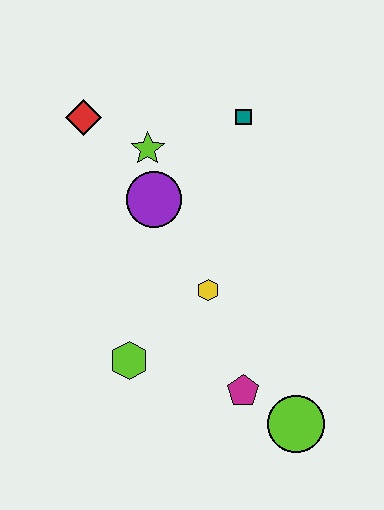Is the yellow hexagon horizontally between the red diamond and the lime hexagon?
No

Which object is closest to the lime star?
The purple circle is closest to the lime star.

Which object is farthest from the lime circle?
The red diamond is farthest from the lime circle.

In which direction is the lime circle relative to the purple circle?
The lime circle is below the purple circle.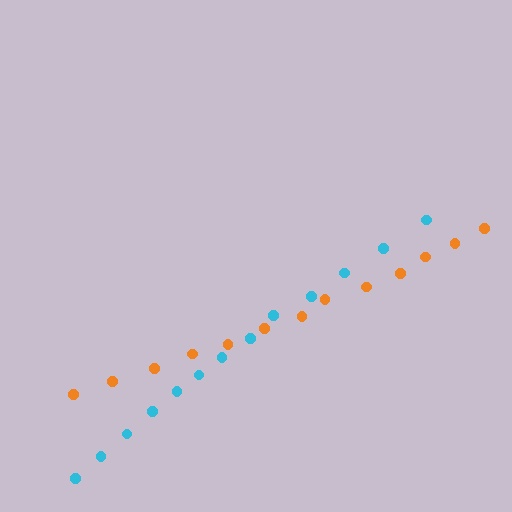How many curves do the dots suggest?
There are 2 distinct paths.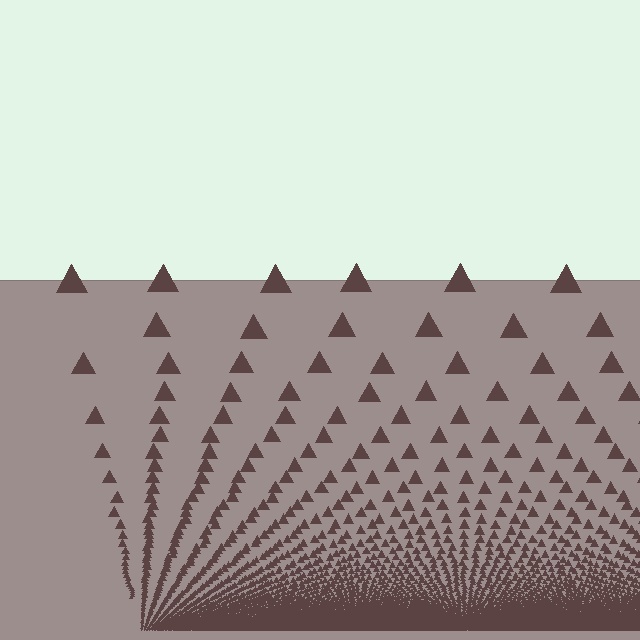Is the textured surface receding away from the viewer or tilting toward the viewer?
The surface appears to tilt toward the viewer. Texture elements get larger and sparser toward the top.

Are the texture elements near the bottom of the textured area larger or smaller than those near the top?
Smaller. The gradient is inverted — elements near the bottom are smaller and denser.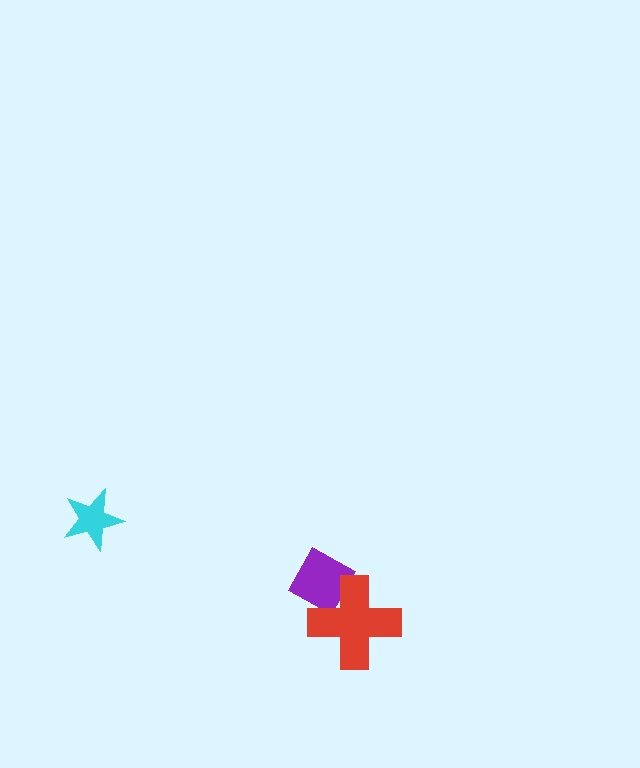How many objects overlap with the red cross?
1 object overlaps with the red cross.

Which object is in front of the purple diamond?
The red cross is in front of the purple diamond.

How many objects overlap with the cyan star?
0 objects overlap with the cyan star.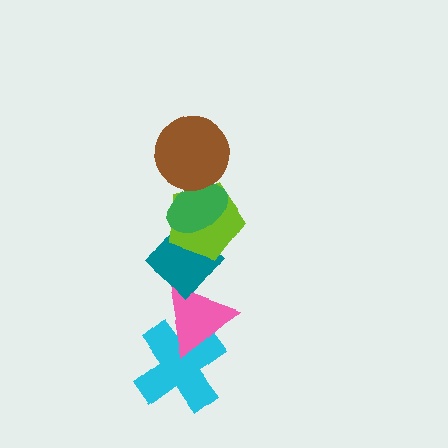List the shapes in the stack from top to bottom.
From top to bottom: the brown circle, the green ellipse, the lime pentagon, the teal diamond, the pink triangle, the cyan cross.